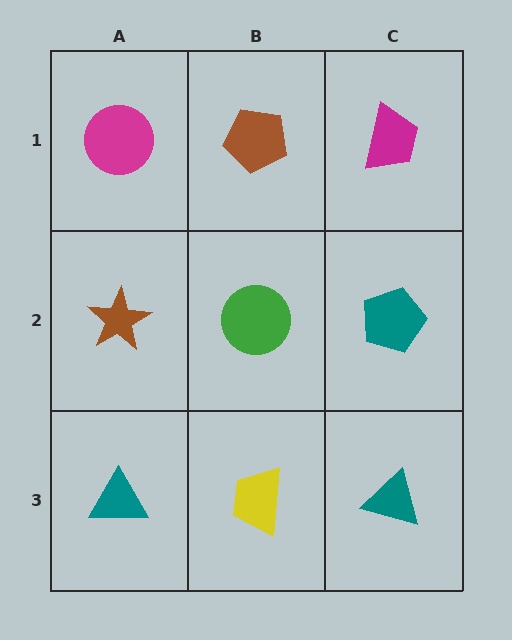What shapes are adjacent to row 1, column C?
A teal pentagon (row 2, column C), a brown pentagon (row 1, column B).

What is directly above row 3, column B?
A green circle.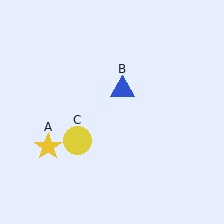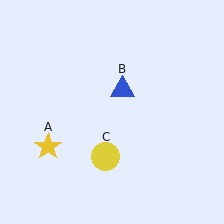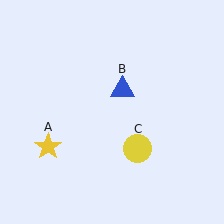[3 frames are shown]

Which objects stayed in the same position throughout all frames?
Yellow star (object A) and blue triangle (object B) remained stationary.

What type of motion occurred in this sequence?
The yellow circle (object C) rotated counterclockwise around the center of the scene.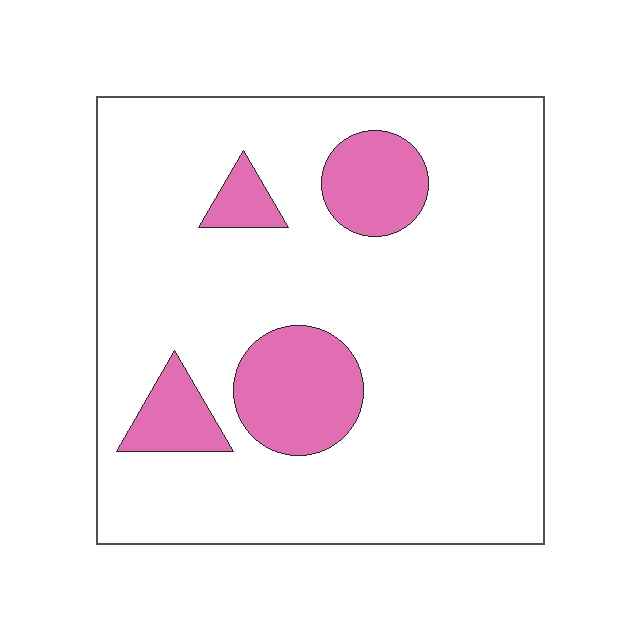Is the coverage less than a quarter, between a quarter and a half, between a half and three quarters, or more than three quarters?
Less than a quarter.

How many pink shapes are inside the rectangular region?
4.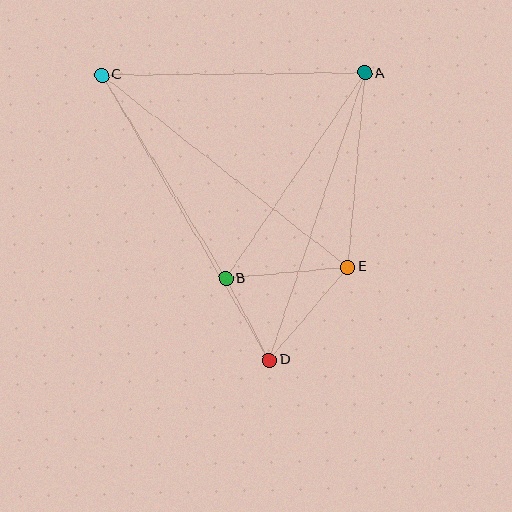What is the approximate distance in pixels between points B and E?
The distance between B and E is approximately 123 pixels.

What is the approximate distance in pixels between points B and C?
The distance between B and C is approximately 238 pixels.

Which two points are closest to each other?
Points B and D are closest to each other.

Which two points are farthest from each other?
Points C and D are farthest from each other.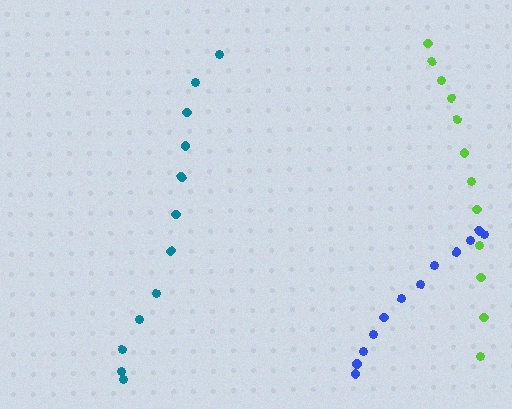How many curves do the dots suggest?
There are 3 distinct paths.